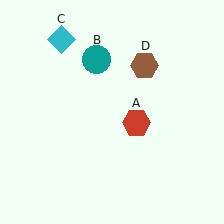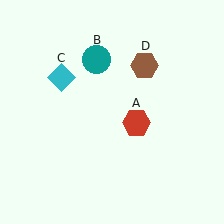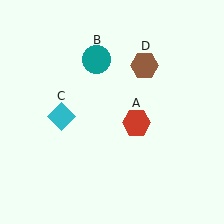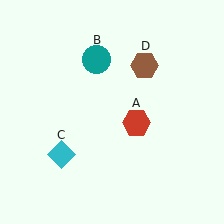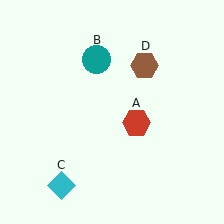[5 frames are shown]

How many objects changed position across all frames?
1 object changed position: cyan diamond (object C).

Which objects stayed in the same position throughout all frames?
Red hexagon (object A) and teal circle (object B) and brown hexagon (object D) remained stationary.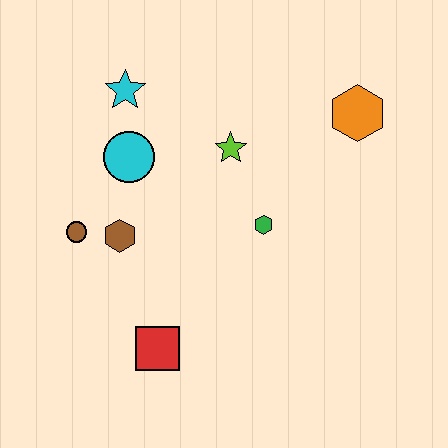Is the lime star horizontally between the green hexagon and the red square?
Yes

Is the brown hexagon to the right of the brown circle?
Yes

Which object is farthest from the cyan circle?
The orange hexagon is farthest from the cyan circle.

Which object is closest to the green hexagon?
The lime star is closest to the green hexagon.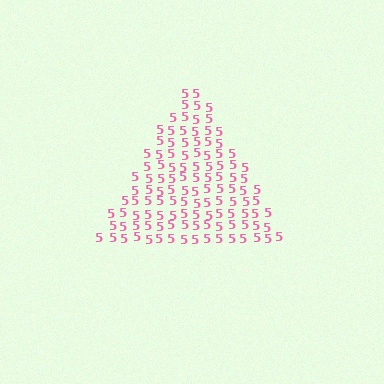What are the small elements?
The small elements are digit 5's.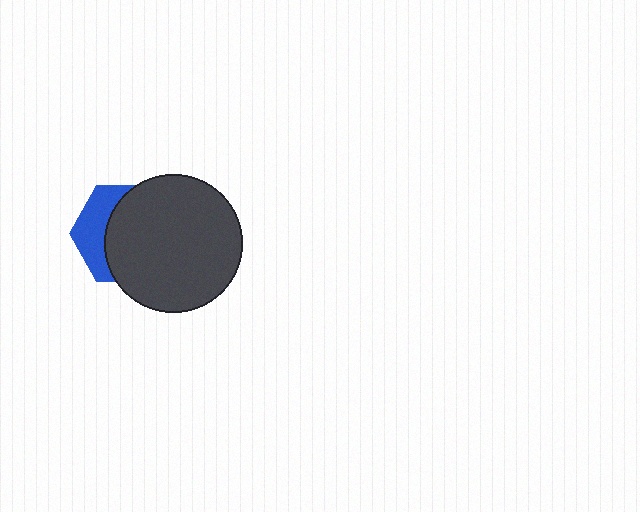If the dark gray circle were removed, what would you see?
You would see the complete blue hexagon.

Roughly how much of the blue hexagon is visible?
A small part of it is visible (roughly 34%).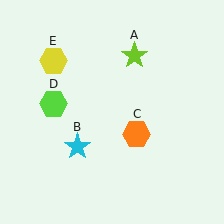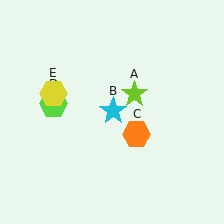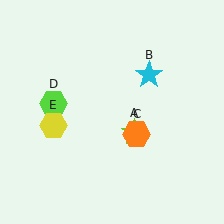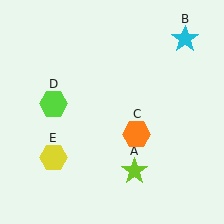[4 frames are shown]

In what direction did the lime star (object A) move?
The lime star (object A) moved down.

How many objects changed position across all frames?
3 objects changed position: lime star (object A), cyan star (object B), yellow hexagon (object E).